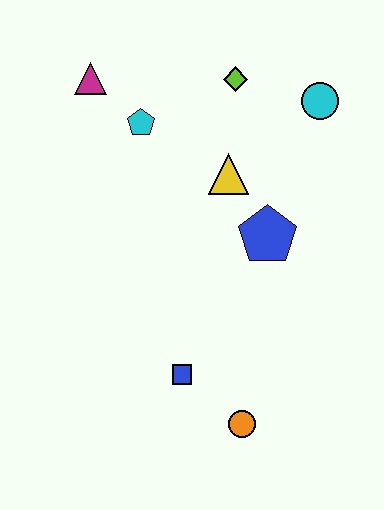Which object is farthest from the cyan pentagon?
The orange circle is farthest from the cyan pentagon.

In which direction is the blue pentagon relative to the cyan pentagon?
The blue pentagon is to the right of the cyan pentagon.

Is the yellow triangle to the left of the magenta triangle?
No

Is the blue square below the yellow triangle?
Yes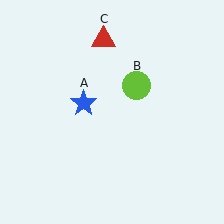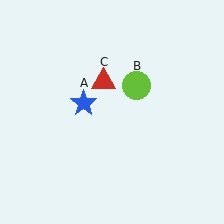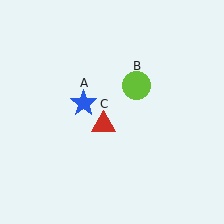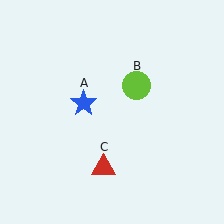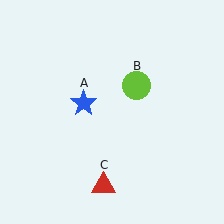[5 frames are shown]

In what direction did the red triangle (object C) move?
The red triangle (object C) moved down.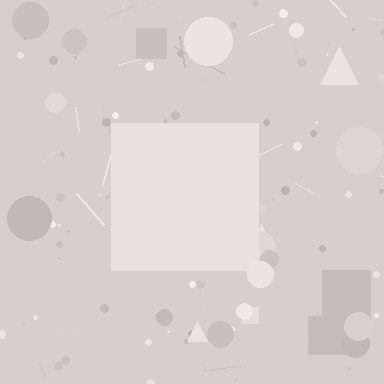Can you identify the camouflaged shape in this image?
The camouflaged shape is a square.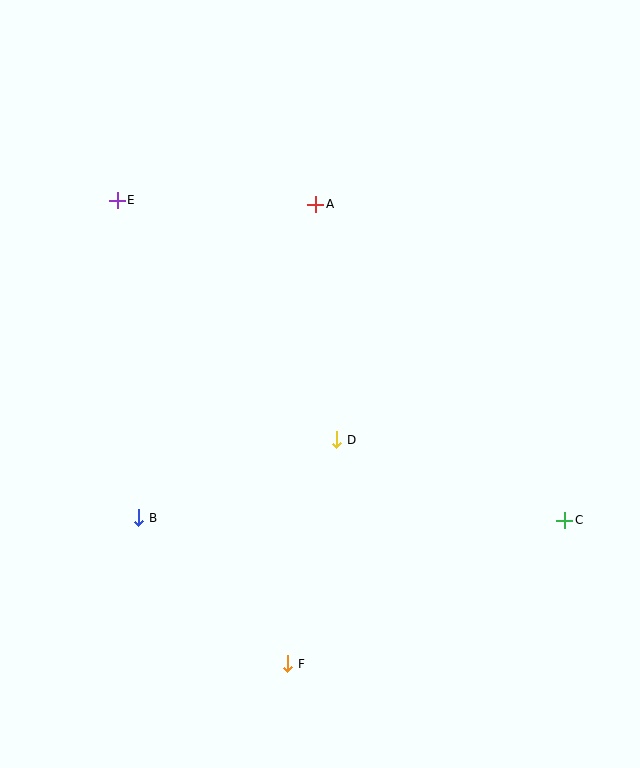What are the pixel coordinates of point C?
Point C is at (565, 520).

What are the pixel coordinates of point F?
Point F is at (288, 664).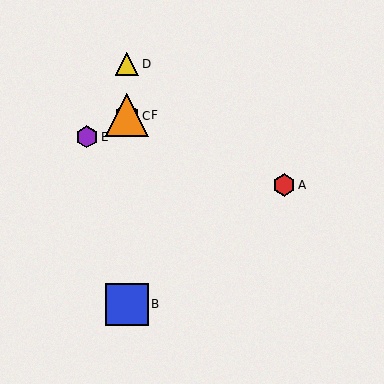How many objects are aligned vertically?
4 objects (B, C, D, F) are aligned vertically.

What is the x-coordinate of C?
Object C is at x≈127.